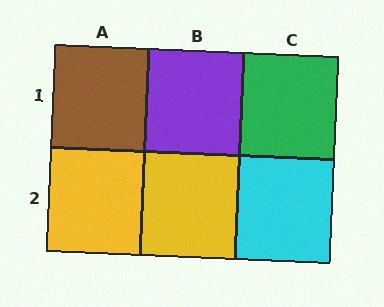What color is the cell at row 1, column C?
Green.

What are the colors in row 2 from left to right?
Yellow, yellow, cyan.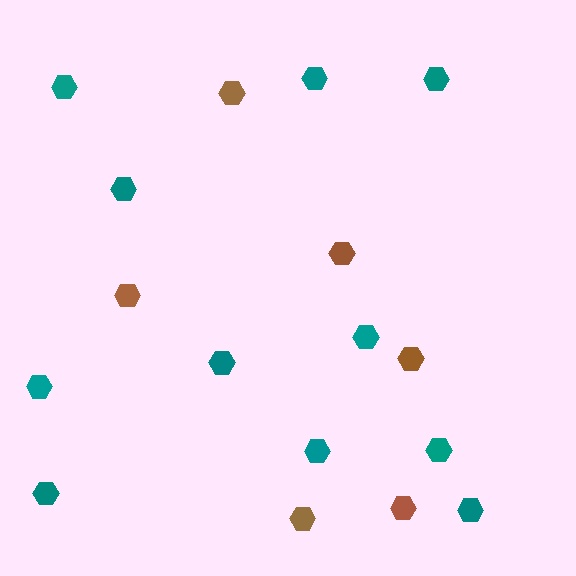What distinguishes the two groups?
There are 2 groups: one group of teal hexagons (11) and one group of brown hexagons (6).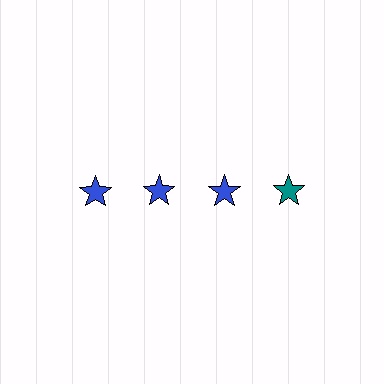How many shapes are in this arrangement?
There are 4 shapes arranged in a grid pattern.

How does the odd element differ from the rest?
It has a different color: teal instead of blue.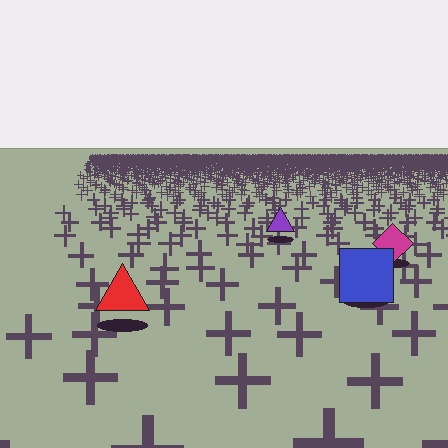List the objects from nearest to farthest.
From nearest to farthest: the red triangle, the blue square, the magenta diamond, the purple triangle.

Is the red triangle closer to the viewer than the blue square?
Yes. The red triangle is closer — you can tell from the texture gradient: the ground texture is coarser near it.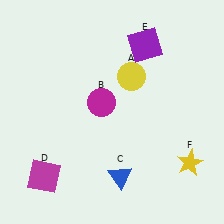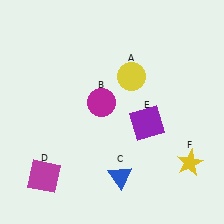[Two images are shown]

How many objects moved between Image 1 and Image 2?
1 object moved between the two images.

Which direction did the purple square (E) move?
The purple square (E) moved down.